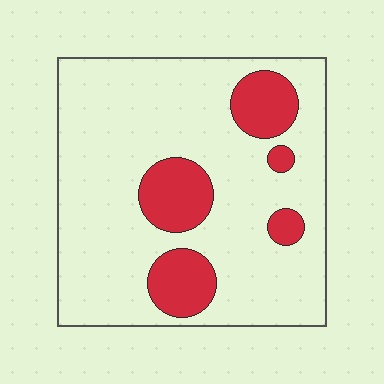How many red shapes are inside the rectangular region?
5.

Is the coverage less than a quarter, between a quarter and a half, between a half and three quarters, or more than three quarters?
Less than a quarter.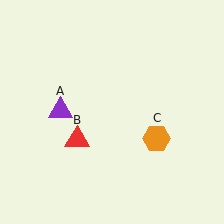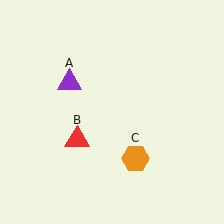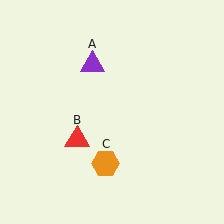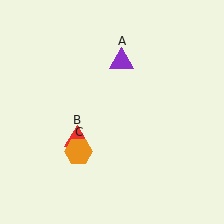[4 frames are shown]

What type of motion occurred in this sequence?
The purple triangle (object A), orange hexagon (object C) rotated clockwise around the center of the scene.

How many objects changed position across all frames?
2 objects changed position: purple triangle (object A), orange hexagon (object C).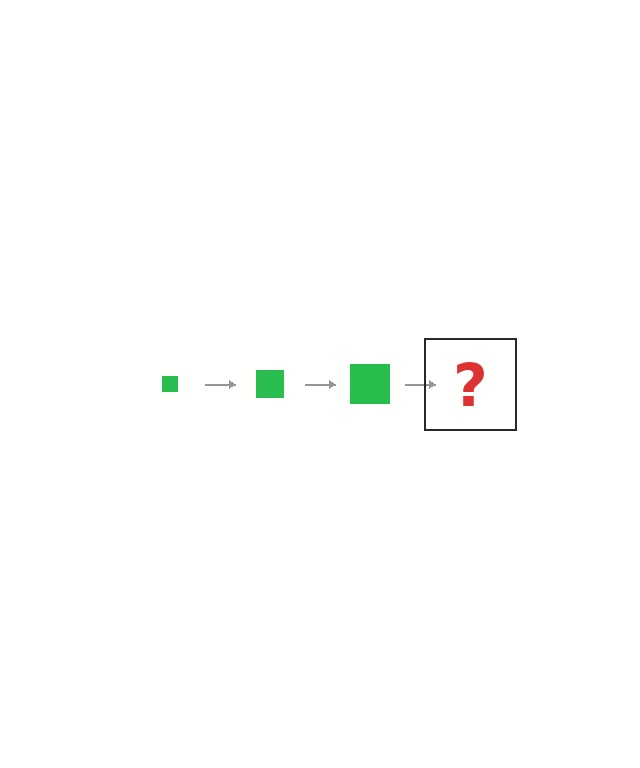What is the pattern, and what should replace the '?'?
The pattern is that the square gets progressively larger each step. The '?' should be a green square, larger than the previous one.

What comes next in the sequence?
The next element should be a green square, larger than the previous one.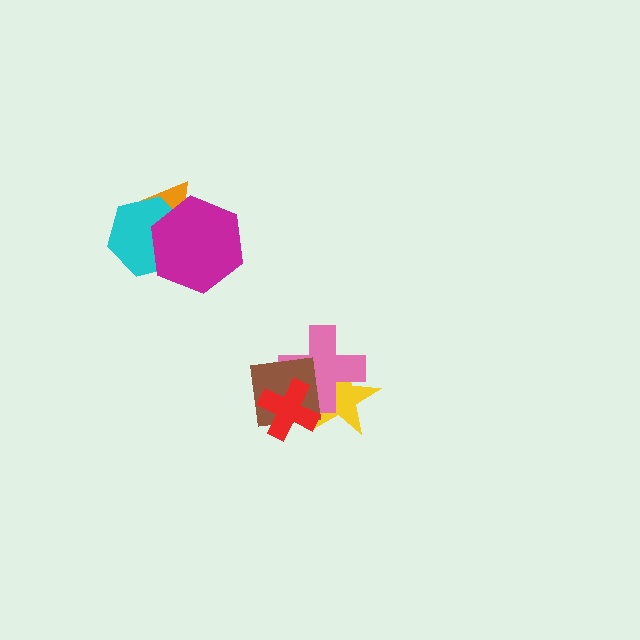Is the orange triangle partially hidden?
Yes, it is partially covered by another shape.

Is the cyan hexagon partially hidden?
Yes, it is partially covered by another shape.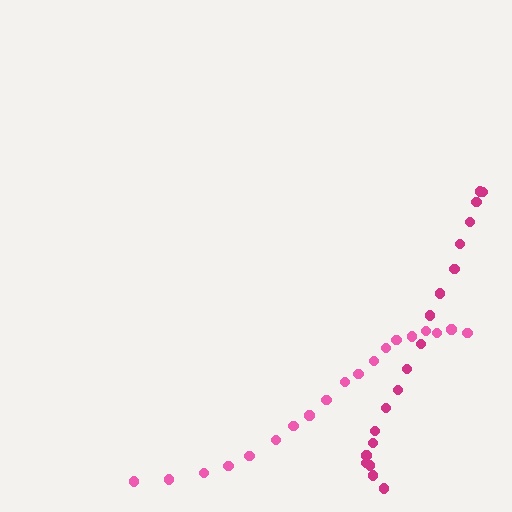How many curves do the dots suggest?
There are 2 distinct paths.